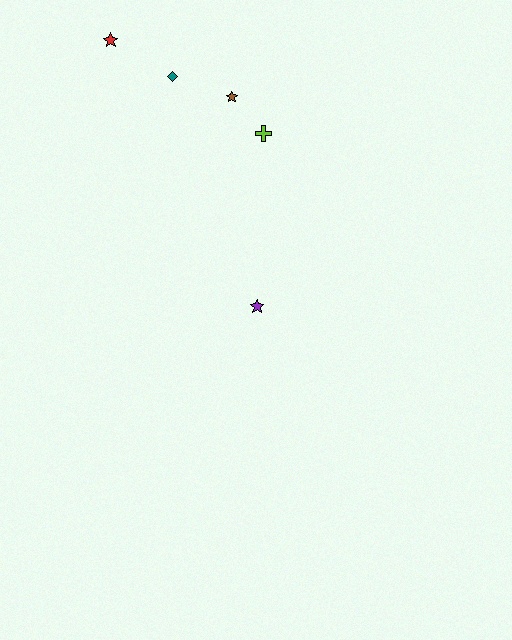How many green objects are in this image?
There are no green objects.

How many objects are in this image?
There are 5 objects.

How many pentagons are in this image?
There are no pentagons.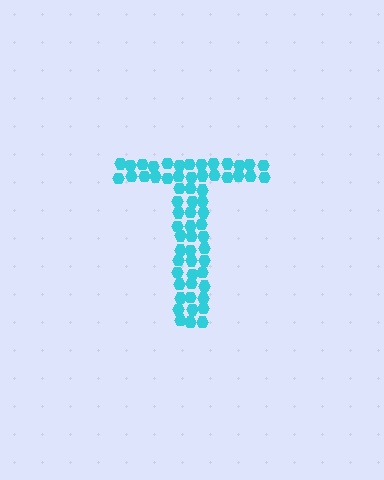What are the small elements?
The small elements are hexagons.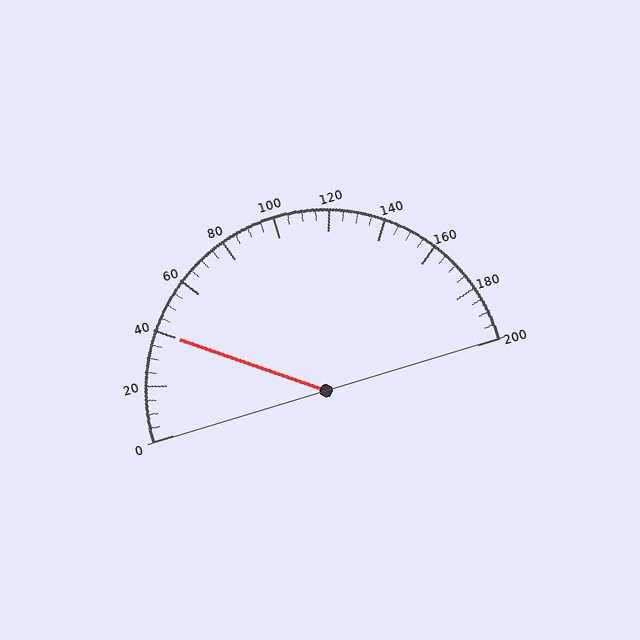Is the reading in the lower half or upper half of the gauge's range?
The reading is in the lower half of the range (0 to 200).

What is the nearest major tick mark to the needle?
The nearest major tick mark is 40.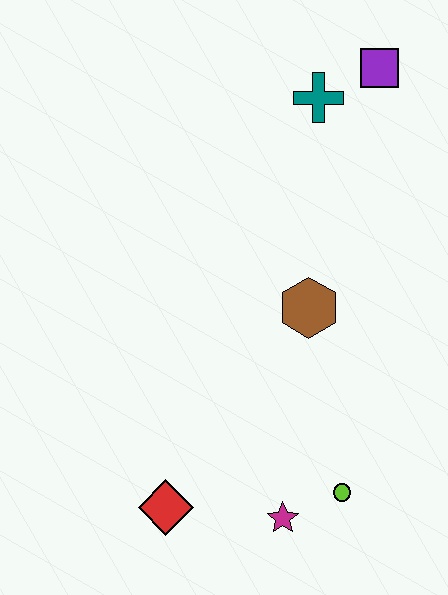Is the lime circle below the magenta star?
No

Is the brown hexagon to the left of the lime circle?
Yes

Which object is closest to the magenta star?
The lime circle is closest to the magenta star.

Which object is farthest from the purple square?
The red diamond is farthest from the purple square.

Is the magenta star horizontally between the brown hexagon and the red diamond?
Yes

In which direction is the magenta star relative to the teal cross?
The magenta star is below the teal cross.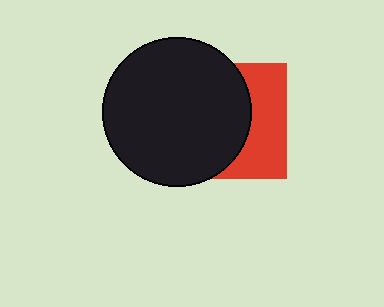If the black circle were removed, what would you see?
You would see the complete red square.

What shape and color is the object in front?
The object in front is a black circle.